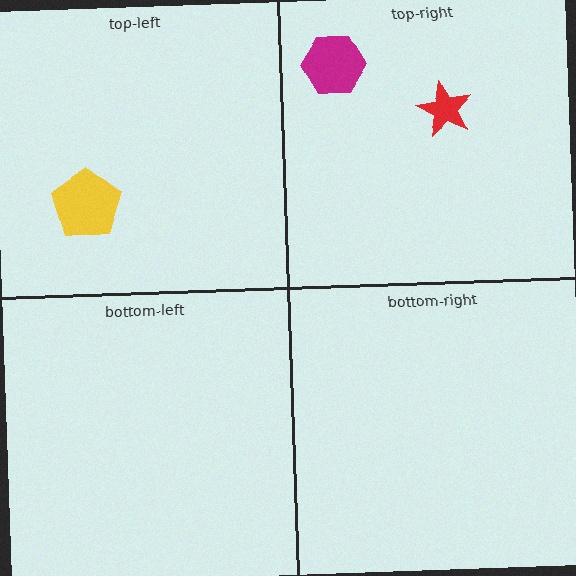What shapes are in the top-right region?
The red star, the magenta hexagon.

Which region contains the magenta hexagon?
The top-right region.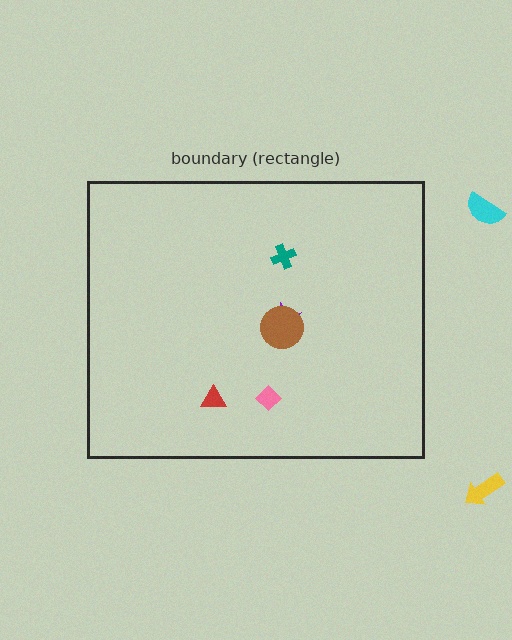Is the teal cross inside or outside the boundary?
Inside.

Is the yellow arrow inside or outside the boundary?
Outside.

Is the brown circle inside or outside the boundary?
Inside.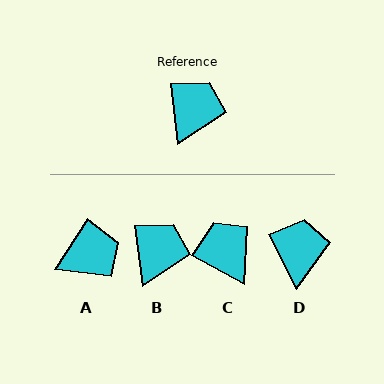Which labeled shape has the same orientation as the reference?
B.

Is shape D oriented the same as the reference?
No, it is off by about 20 degrees.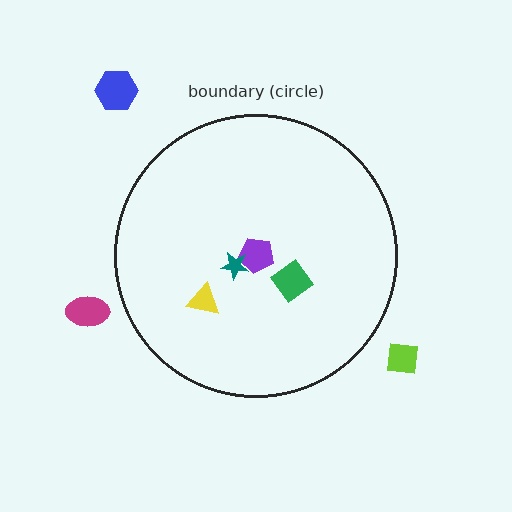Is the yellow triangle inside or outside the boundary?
Inside.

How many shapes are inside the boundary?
4 inside, 3 outside.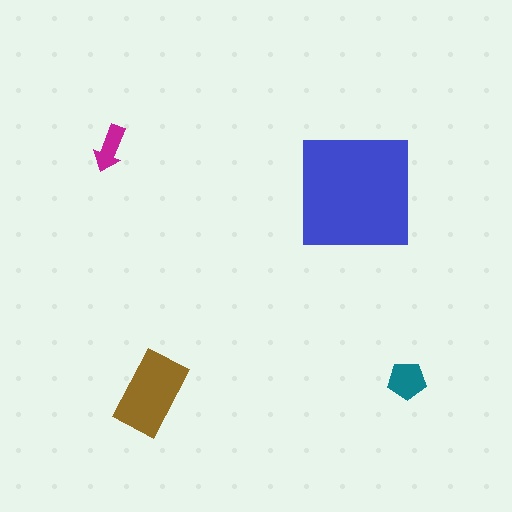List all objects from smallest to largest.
The magenta arrow, the teal pentagon, the brown rectangle, the blue square.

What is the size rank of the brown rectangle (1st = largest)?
2nd.